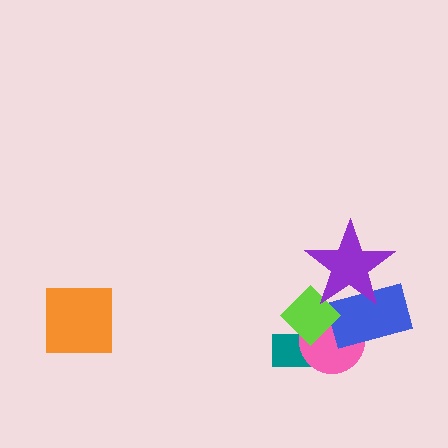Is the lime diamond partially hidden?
Yes, it is partially covered by another shape.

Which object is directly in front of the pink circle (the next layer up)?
The blue rectangle is directly in front of the pink circle.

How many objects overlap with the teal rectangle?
2 objects overlap with the teal rectangle.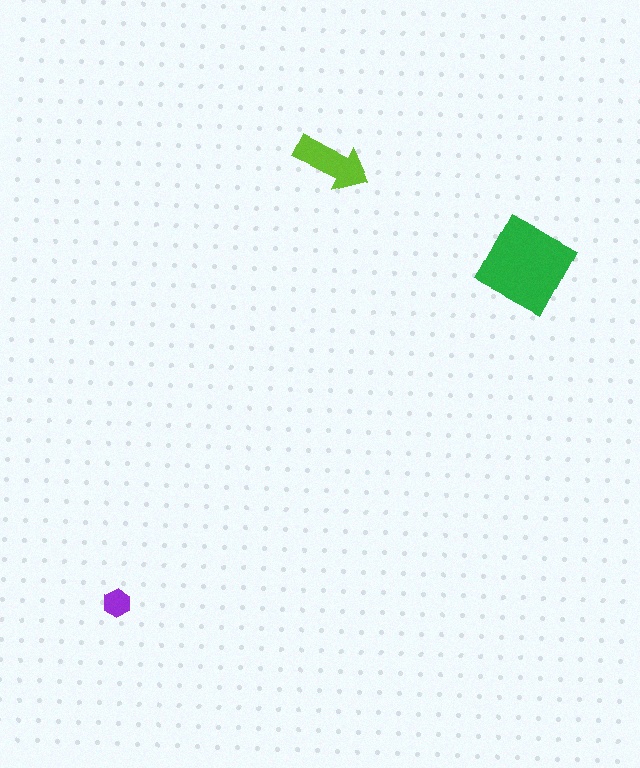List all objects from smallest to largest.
The purple hexagon, the lime arrow, the green diamond.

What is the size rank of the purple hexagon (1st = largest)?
3rd.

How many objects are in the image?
There are 3 objects in the image.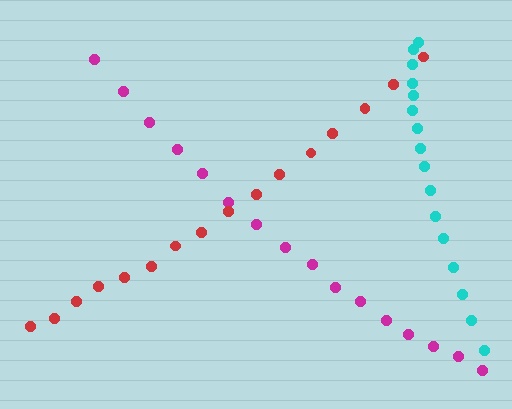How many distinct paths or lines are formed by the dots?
There are 3 distinct paths.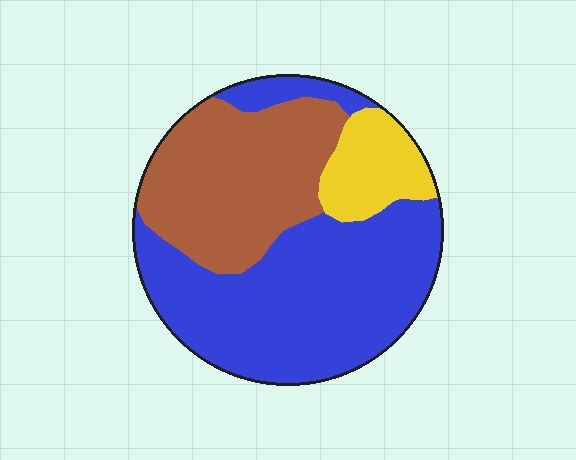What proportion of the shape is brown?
Brown takes up between a third and a half of the shape.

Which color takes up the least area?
Yellow, at roughly 10%.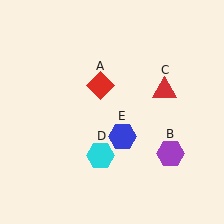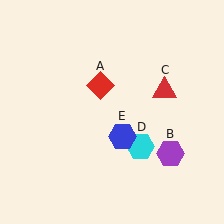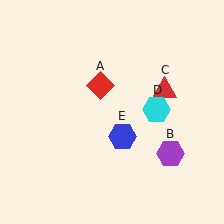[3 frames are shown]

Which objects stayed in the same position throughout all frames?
Red diamond (object A) and purple hexagon (object B) and red triangle (object C) and blue hexagon (object E) remained stationary.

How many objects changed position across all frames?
1 object changed position: cyan hexagon (object D).